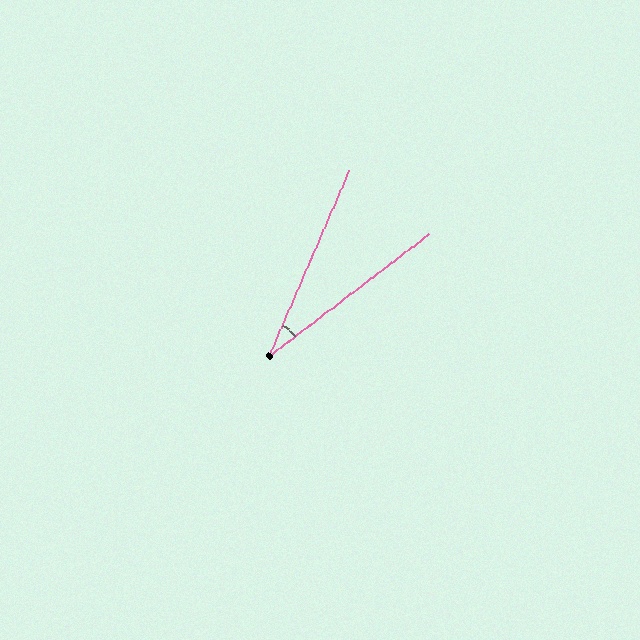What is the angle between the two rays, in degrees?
Approximately 29 degrees.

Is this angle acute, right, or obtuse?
It is acute.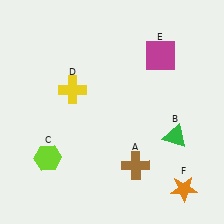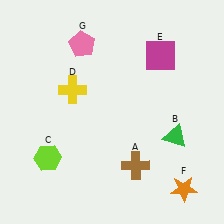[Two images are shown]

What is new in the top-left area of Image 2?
A pink pentagon (G) was added in the top-left area of Image 2.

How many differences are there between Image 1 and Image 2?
There is 1 difference between the two images.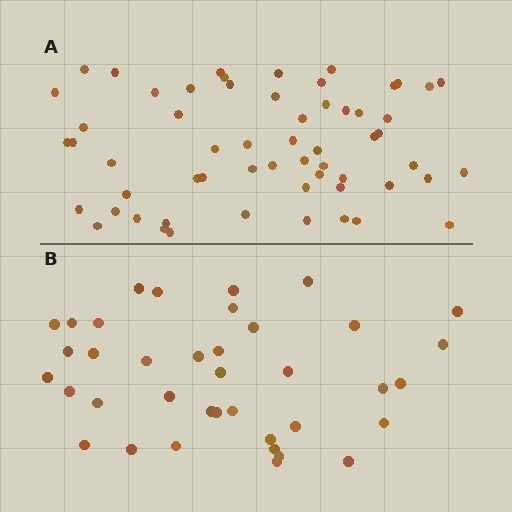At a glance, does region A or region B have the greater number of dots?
Region A (the top region) has more dots.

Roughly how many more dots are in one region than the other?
Region A has approximately 20 more dots than region B.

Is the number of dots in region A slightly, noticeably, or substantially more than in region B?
Region A has substantially more. The ratio is roughly 1.6 to 1.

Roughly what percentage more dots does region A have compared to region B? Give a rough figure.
About 55% more.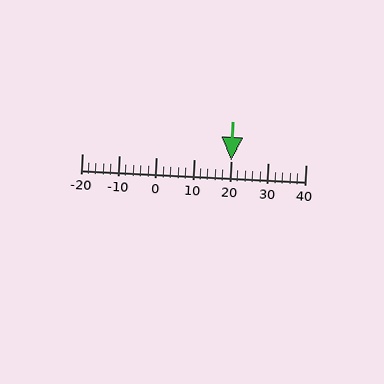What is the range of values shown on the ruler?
The ruler shows values from -20 to 40.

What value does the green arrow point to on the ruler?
The green arrow points to approximately 20.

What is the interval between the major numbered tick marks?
The major tick marks are spaced 10 units apart.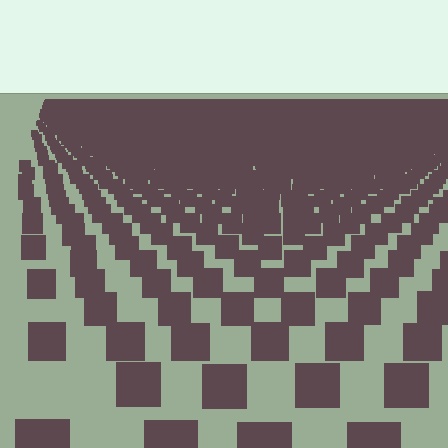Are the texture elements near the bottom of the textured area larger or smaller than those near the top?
Larger. Near the bottom, elements are closer to the viewer and appear at a bigger on-screen size.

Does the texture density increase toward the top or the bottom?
Density increases toward the top.